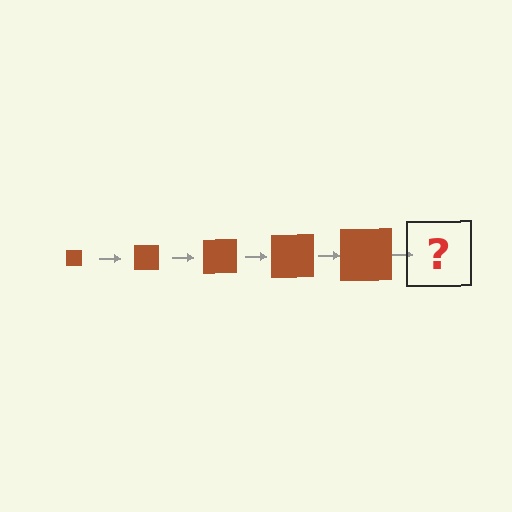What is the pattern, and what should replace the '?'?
The pattern is that the square gets progressively larger each step. The '?' should be a brown square, larger than the previous one.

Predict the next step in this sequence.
The next step is a brown square, larger than the previous one.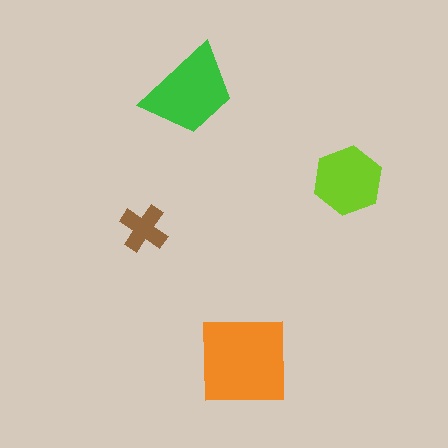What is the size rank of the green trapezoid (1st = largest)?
2nd.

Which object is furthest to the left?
The brown cross is leftmost.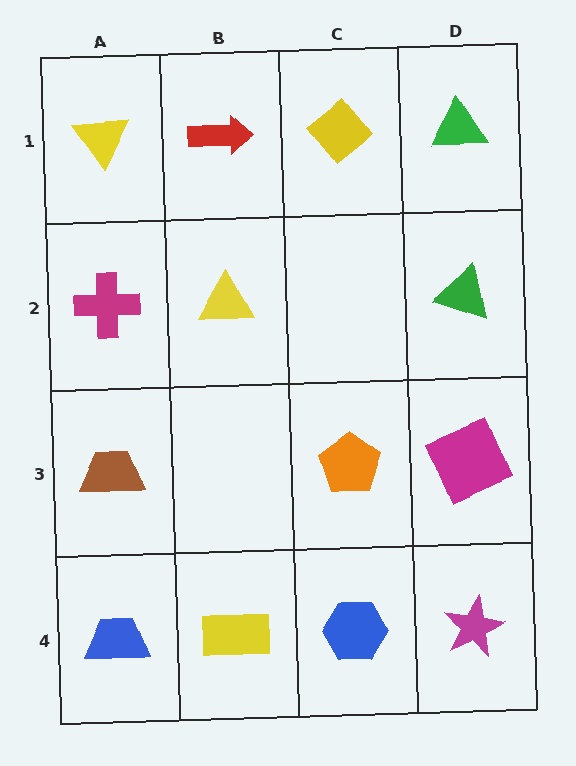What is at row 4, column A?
A blue trapezoid.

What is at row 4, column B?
A yellow rectangle.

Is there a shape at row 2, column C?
No, that cell is empty.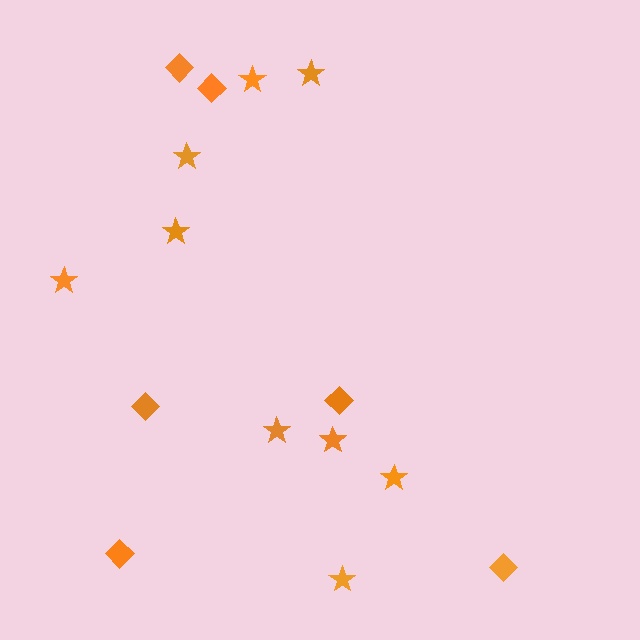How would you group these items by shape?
There are 2 groups: one group of stars (9) and one group of diamonds (6).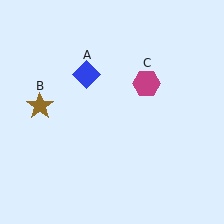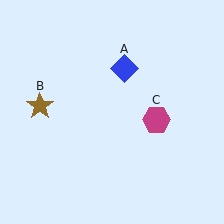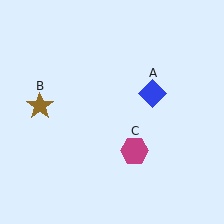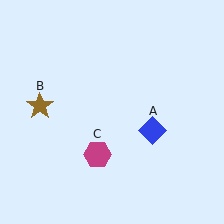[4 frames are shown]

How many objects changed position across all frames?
2 objects changed position: blue diamond (object A), magenta hexagon (object C).